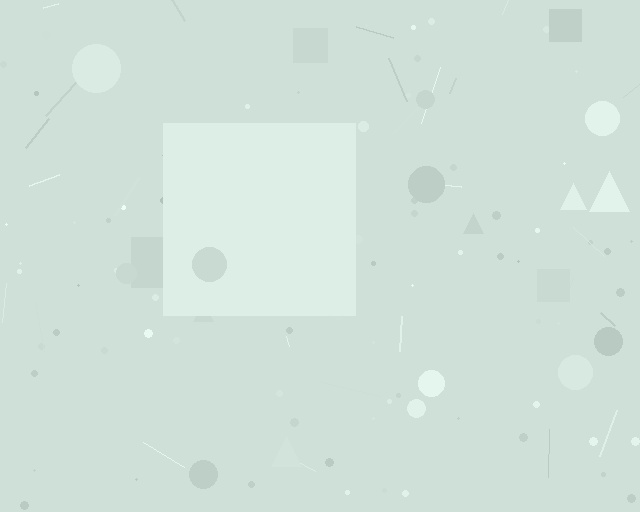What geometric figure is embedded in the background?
A square is embedded in the background.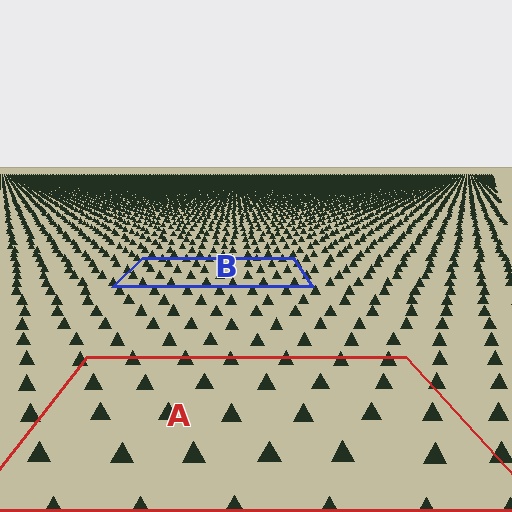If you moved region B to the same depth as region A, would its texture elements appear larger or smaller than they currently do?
They would appear larger. At a closer depth, the same texture elements are projected at a bigger on-screen size.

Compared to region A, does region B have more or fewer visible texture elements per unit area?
Region B has more texture elements per unit area — they are packed more densely because it is farther away.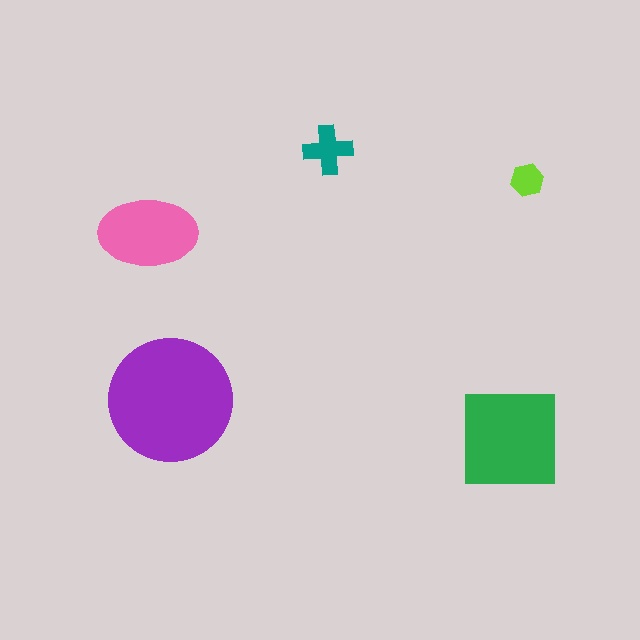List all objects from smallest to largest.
The lime hexagon, the teal cross, the pink ellipse, the green square, the purple circle.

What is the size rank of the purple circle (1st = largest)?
1st.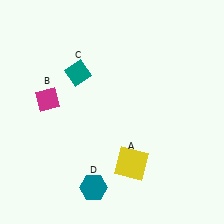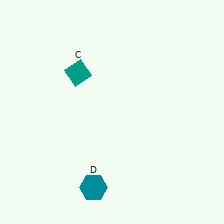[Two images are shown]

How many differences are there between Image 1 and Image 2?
There are 2 differences between the two images.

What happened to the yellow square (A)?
The yellow square (A) was removed in Image 2. It was in the bottom-right area of Image 1.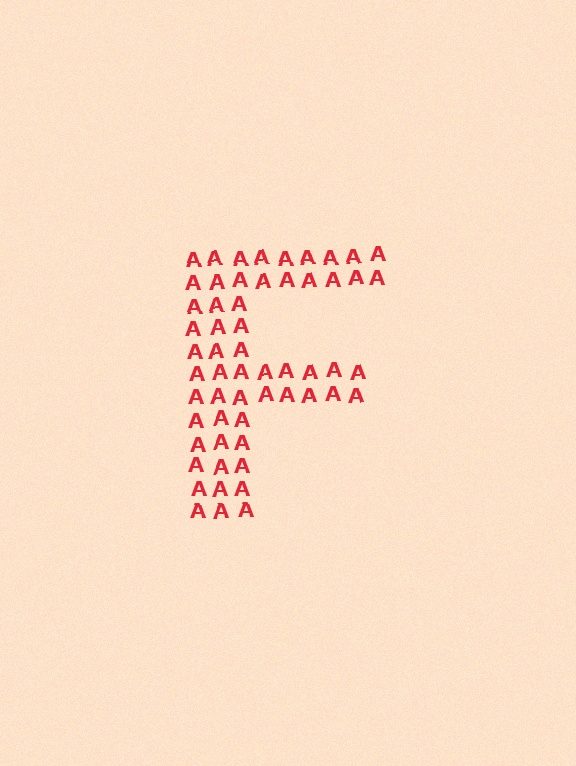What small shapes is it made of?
It is made of small letter A's.